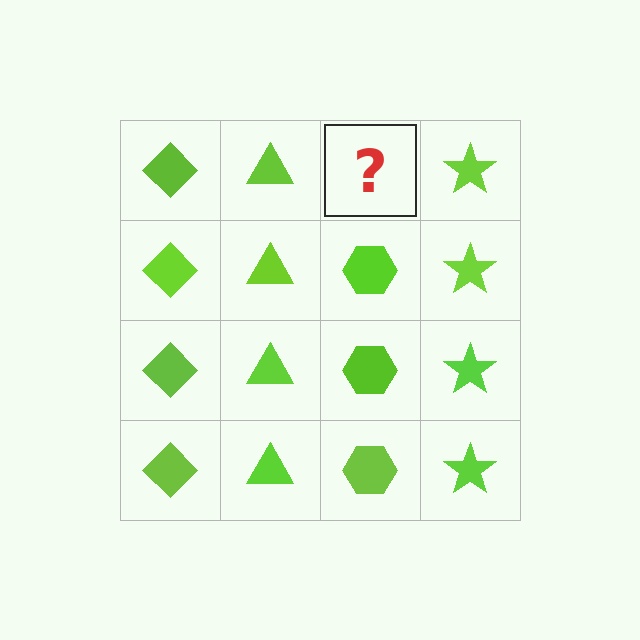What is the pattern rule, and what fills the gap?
The rule is that each column has a consistent shape. The gap should be filled with a lime hexagon.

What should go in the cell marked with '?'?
The missing cell should contain a lime hexagon.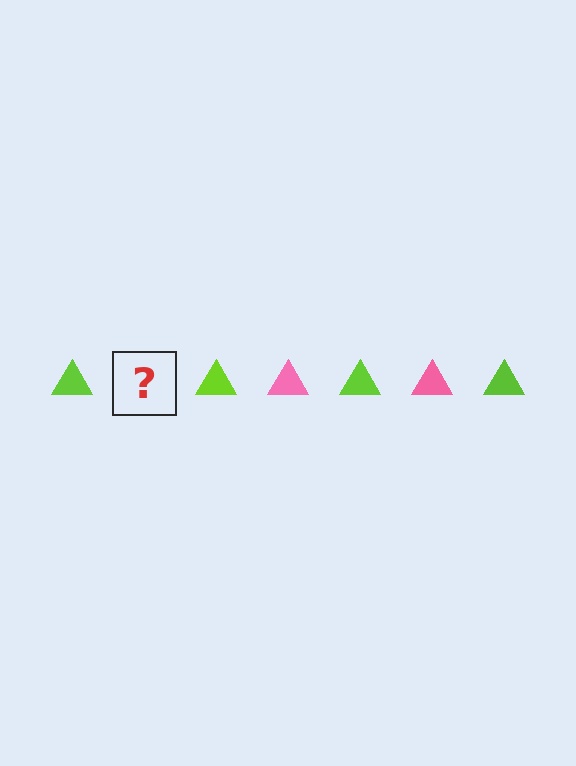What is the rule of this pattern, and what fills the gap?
The rule is that the pattern cycles through lime, pink triangles. The gap should be filled with a pink triangle.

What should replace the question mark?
The question mark should be replaced with a pink triangle.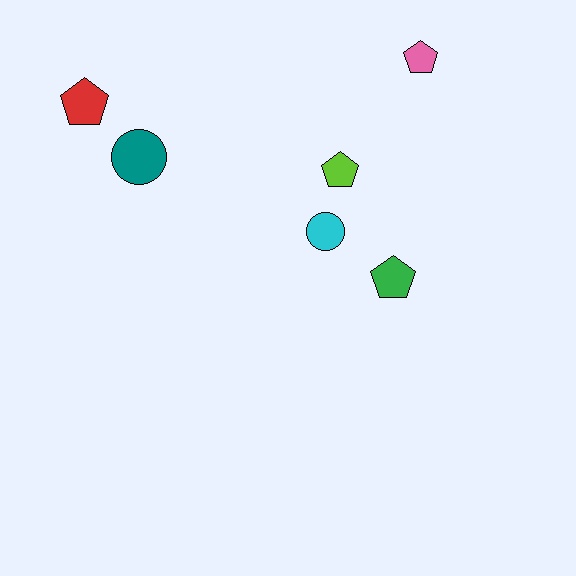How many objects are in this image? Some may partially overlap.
There are 6 objects.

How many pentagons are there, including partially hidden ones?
There are 4 pentagons.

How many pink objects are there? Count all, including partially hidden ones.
There is 1 pink object.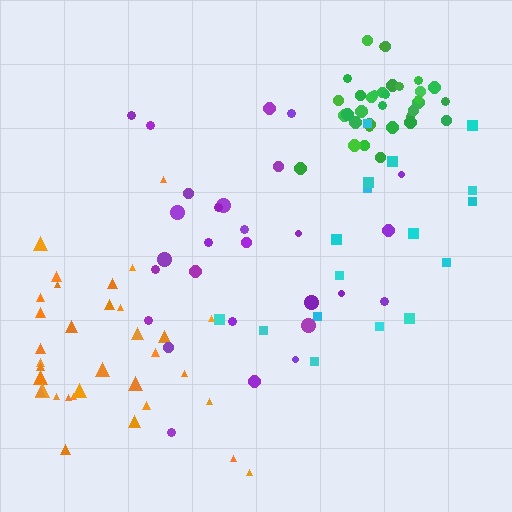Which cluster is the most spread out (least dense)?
Cyan.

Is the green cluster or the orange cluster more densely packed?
Green.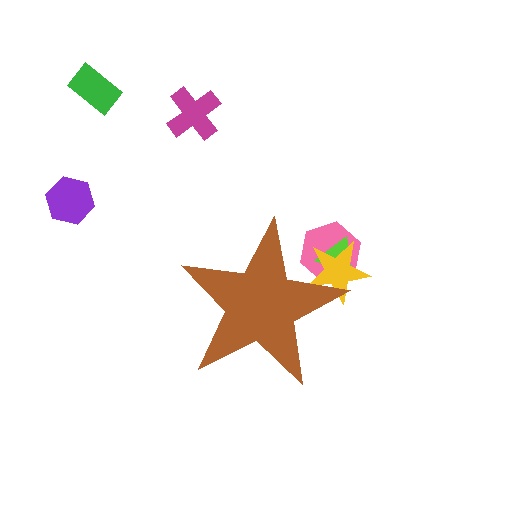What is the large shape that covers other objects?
A brown star.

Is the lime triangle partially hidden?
Yes, the lime triangle is partially hidden behind the brown star.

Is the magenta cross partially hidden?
No, the magenta cross is fully visible.